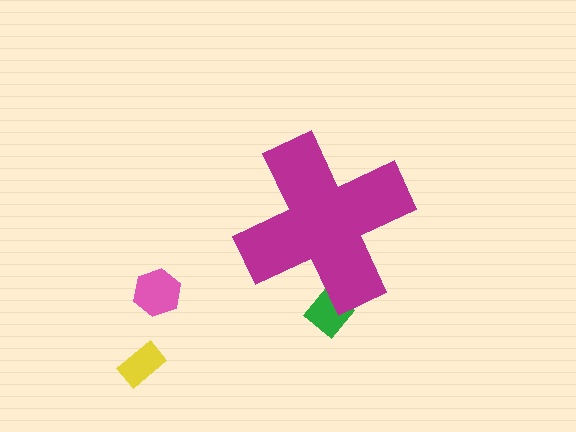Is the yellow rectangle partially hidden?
No, the yellow rectangle is fully visible.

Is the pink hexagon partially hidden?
No, the pink hexagon is fully visible.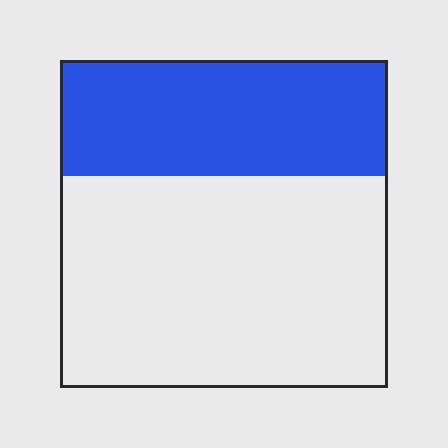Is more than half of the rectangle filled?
No.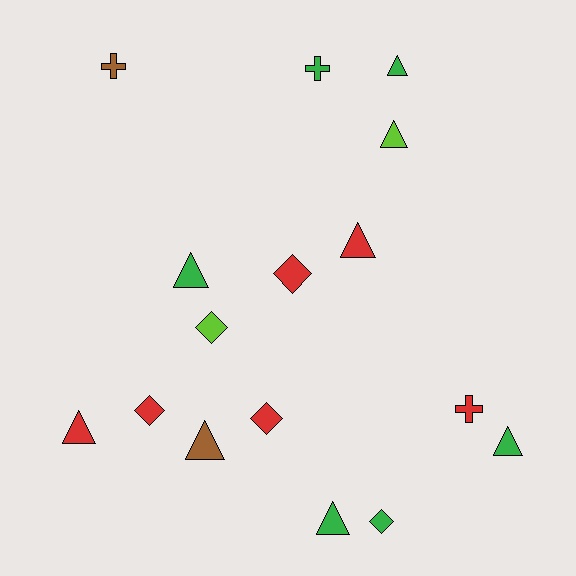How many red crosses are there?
There is 1 red cross.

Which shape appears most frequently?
Triangle, with 8 objects.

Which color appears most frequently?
Red, with 6 objects.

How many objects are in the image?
There are 16 objects.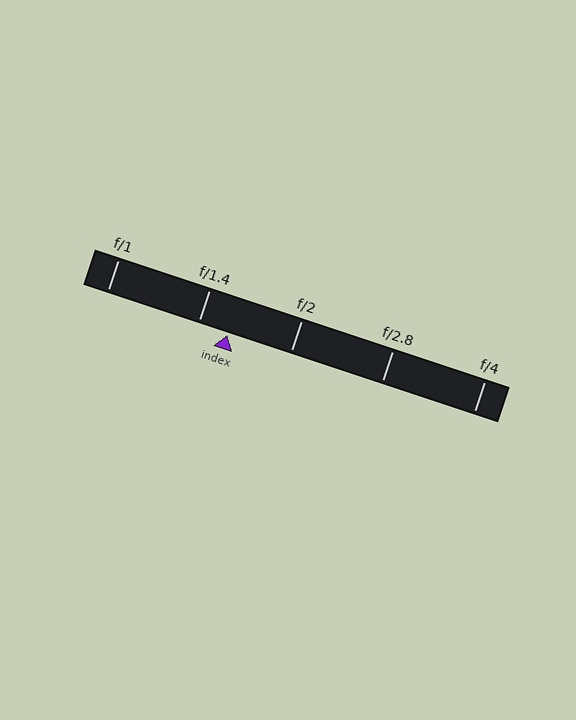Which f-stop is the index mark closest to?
The index mark is closest to f/1.4.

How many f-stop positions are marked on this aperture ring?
There are 5 f-stop positions marked.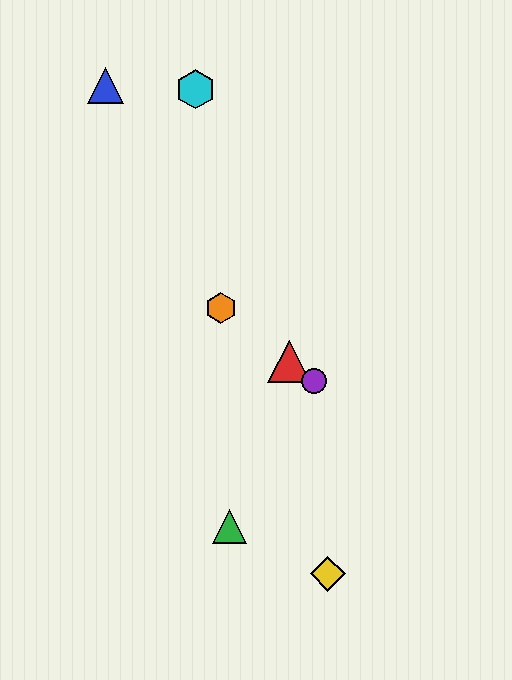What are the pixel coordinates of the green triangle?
The green triangle is at (230, 527).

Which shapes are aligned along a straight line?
The red triangle, the purple circle, the orange hexagon are aligned along a straight line.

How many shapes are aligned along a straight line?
3 shapes (the red triangle, the purple circle, the orange hexagon) are aligned along a straight line.